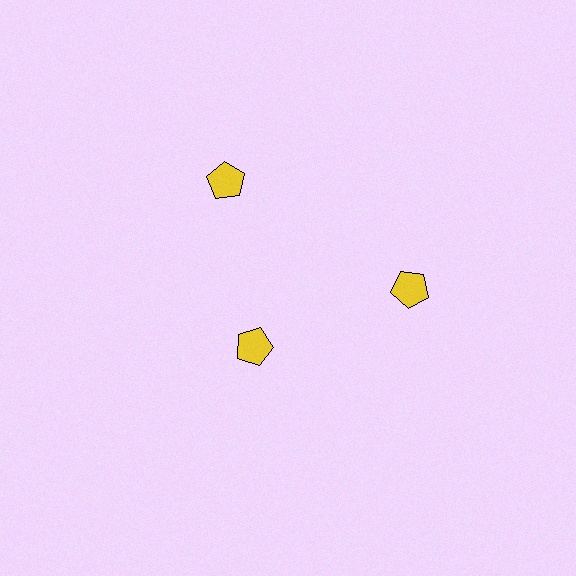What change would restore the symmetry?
The symmetry would be restored by moving it outward, back onto the ring so that all 3 pentagons sit at equal angles and equal distance from the center.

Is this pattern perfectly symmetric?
No. The 3 yellow pentagons are arranged in a ring, but one element near the 7 o'clock position is pulled inward toward the center, breaking the 3-fold rotational symmetry.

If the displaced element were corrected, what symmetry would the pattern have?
It would have 3-fold rotational symmetry — the pattern would map onto itself every 120 degrees.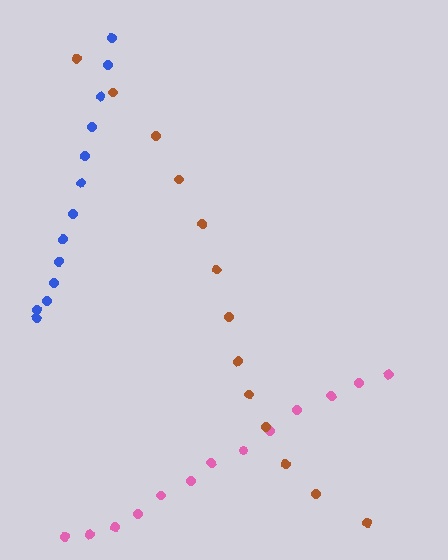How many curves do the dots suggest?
There are 3 distinct paths.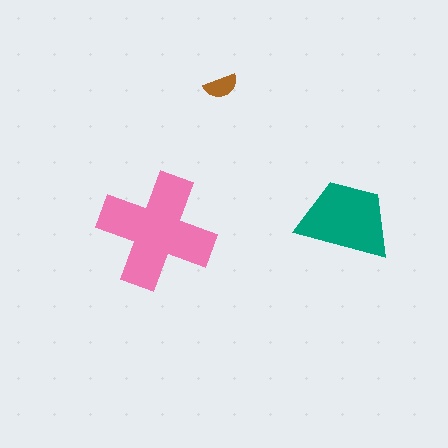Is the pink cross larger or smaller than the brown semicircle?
Larger.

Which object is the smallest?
The brown semicircle.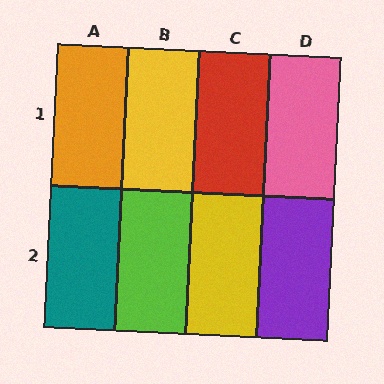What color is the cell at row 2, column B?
Lime.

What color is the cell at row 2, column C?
Yellow.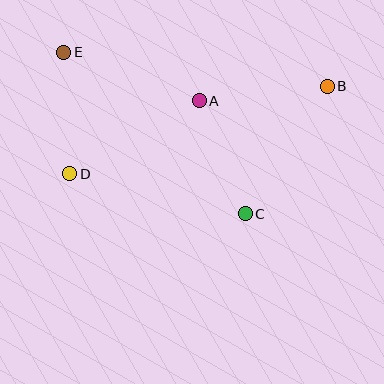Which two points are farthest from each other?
Points B and D are farthest from each other.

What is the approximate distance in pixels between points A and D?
The distance between A and D is approximately 149 pixels.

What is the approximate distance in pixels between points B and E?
The distance between B and E is approximately 266 pixels.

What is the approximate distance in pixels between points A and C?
The distance between A and C is approximately 122 pixels.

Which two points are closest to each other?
Points D and E are closest to each other.